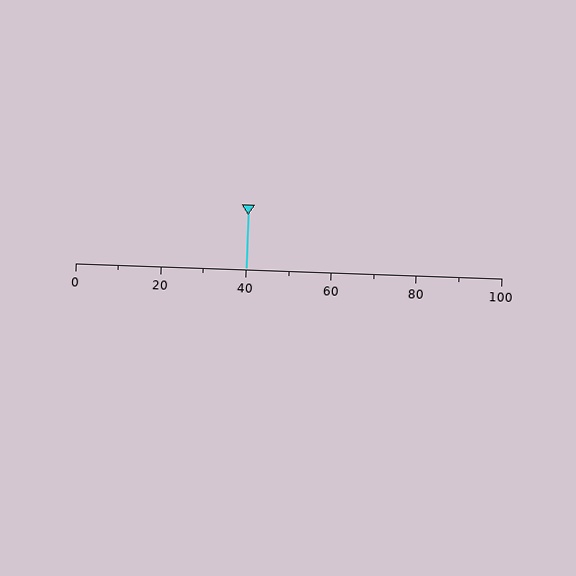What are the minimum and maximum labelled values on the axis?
The axis runs from 0 to 100.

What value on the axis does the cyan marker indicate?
The marker indicates approximately 40.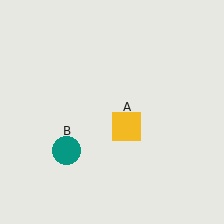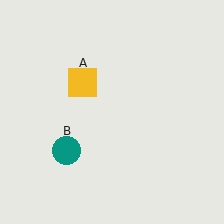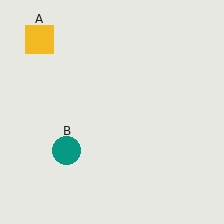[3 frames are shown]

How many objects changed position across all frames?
1 object changed position: yellow square (object A).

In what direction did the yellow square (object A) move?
The yellow square (object A) moved up and to the left.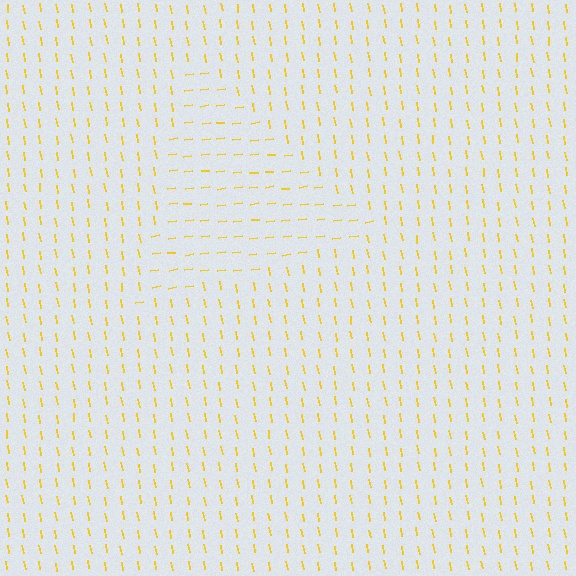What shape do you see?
I see a triangle.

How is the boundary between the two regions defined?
The boundary is defined purely by a change in line orientation (approximately 88 degrees difference). All lines are the same color and thickness.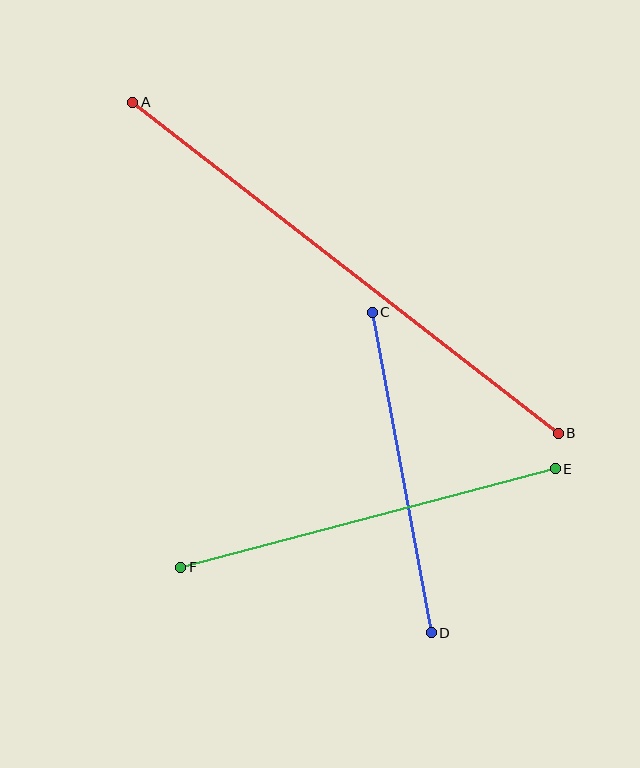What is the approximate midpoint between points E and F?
The midpoint is at approximately (368, 518) pixels.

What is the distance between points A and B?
The distance is approximately 539 pixels.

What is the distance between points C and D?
The distance is approximately 326 pixels.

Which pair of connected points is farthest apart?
Points A and B are farthest apart.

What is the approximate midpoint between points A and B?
The midpoint is at approximately (345, 268) pixels.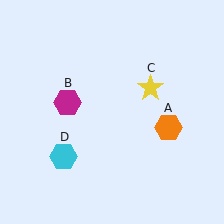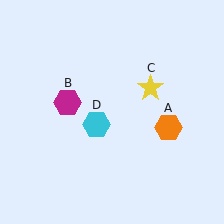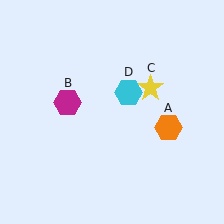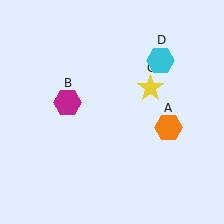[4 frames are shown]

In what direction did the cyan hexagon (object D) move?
The cyan hexagon (object D) moved up and to the right.